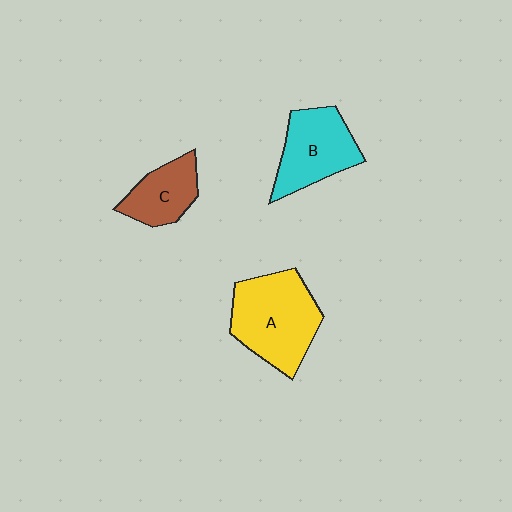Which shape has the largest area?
Shape A (yellow).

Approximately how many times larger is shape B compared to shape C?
Approximately 1.4 times.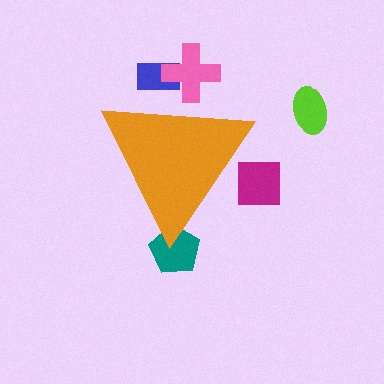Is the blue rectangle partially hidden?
Yes, the blue rectangle is partially hidden behind the orange triangle.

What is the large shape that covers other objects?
An orange triangle.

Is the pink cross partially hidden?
Yes, the pink cross is partially hidden behind the orange triangle.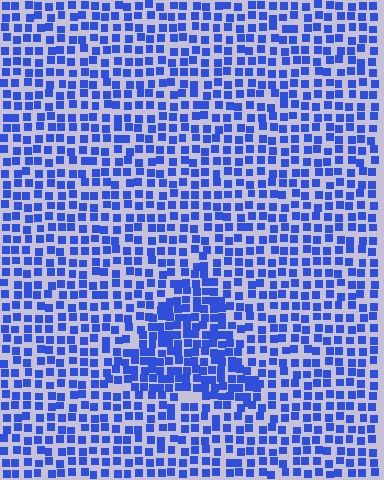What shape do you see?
I see a triangle.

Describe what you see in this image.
The image contains small blue elements arranged at two different densities. A triangle-shaped region is visible where the elements are more densely packed than the surrounding area.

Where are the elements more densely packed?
The elements are more densely packed inside the triangle boundary.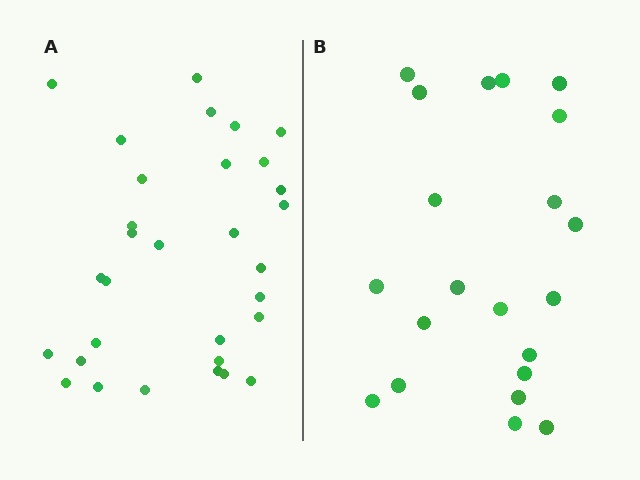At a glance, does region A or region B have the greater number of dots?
Region A (the left region) has more dots.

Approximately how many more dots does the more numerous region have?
Region A has roughly 10 or so more dots than region B.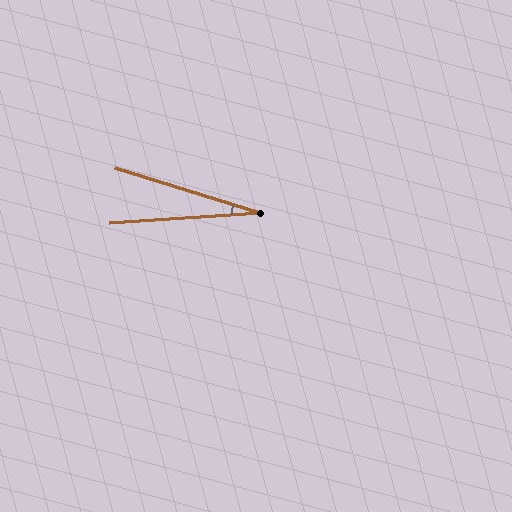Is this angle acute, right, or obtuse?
It is acute.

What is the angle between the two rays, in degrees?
Approximately 21 degrees.